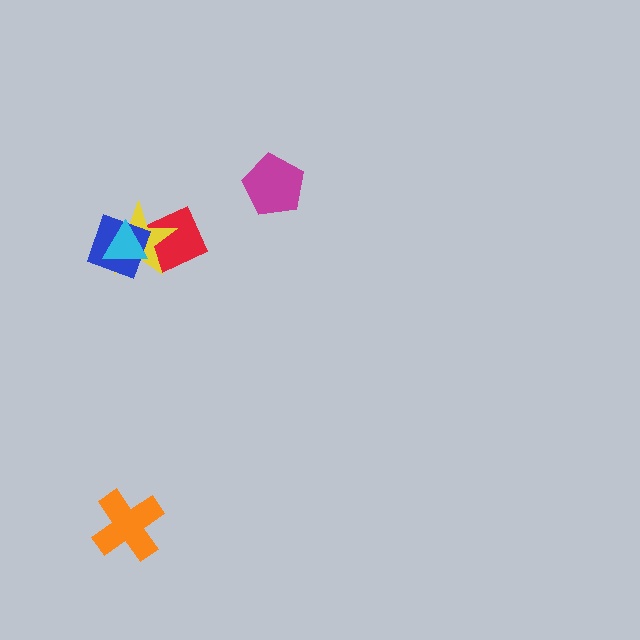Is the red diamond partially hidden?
Yes, it is partially covered by another shape.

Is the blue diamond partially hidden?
Yes, it is partially covered by another shape.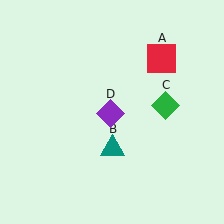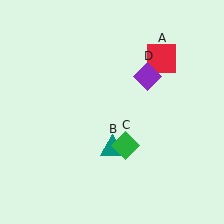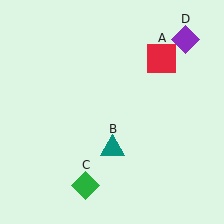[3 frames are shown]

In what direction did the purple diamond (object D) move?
The purple diamond (object D) moved up and to the right.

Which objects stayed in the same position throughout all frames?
Red square (object A) and teal triangle (object B) remained stationary.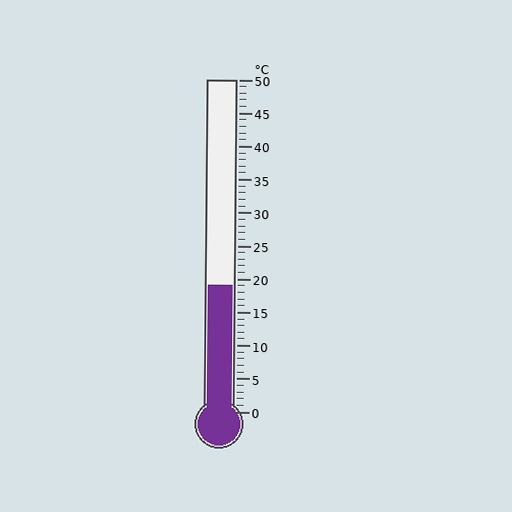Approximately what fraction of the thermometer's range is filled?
The thermometer is filled to approximately 40% of its range.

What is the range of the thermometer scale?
The thermometer scale ranges from 0°C to 50°C.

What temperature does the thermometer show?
The thermometer shows approximately 19°C.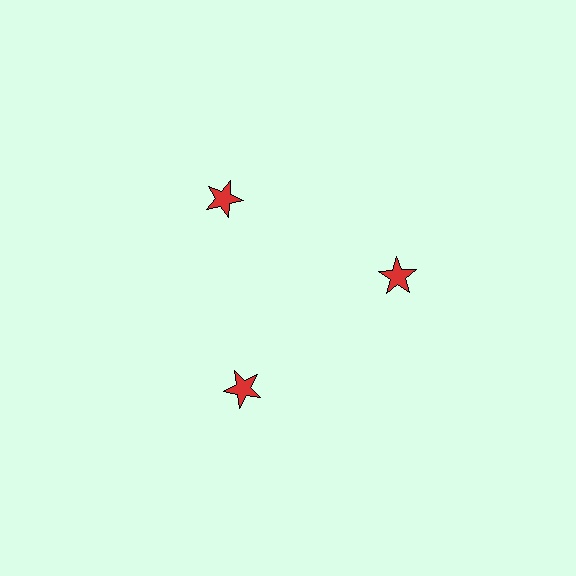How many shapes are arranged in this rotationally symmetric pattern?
There are 3 shapes, arranged in 3 groups of 1.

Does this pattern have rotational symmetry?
Yes, this pattern has 3-fold rotational symmetry. It looks the same after rotating 120 degrees around the center.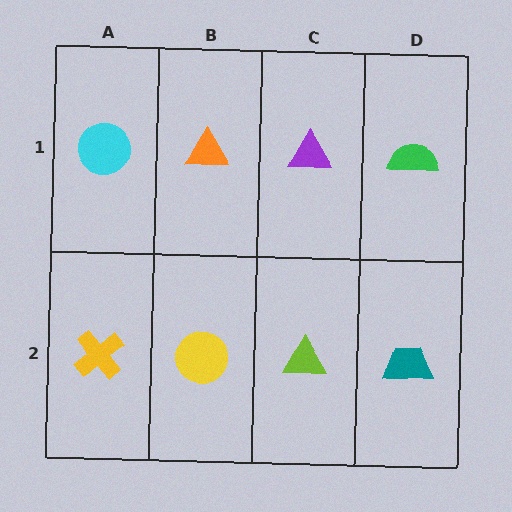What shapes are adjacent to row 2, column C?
A purple triangle (row 1, column C), a yellow circle (row 2, column B), a teal trapezoid (row 2, column D).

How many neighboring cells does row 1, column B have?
3.